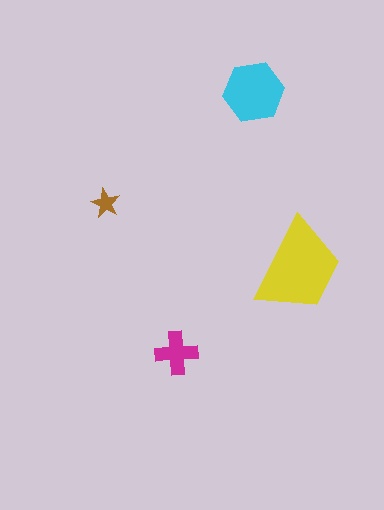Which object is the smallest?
The brown star.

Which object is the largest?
The yellow trapezoid.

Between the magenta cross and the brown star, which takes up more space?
The magenta cross.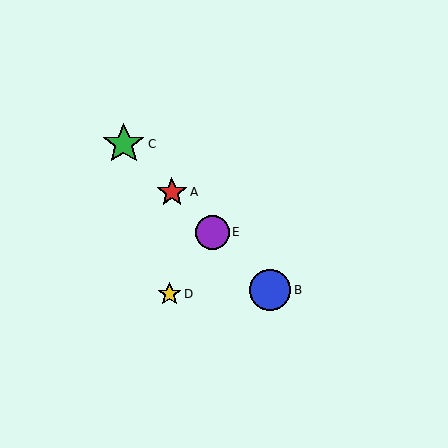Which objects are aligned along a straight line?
Objects A, B, C, E are aligned along a straight line.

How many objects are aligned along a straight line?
4 objects (A, B, C, E) are aligned along a straight line.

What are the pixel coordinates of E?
Object E is at (212, 232).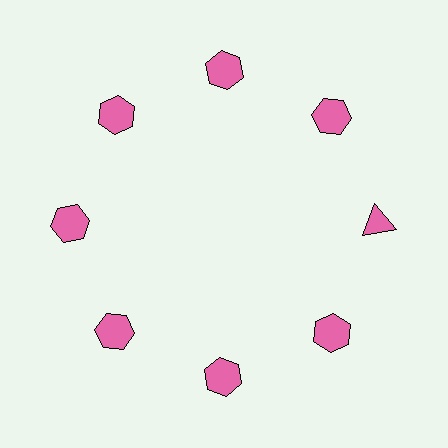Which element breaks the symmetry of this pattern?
The pink triangle at roughly the 3 o'clock position breaks the symmetry. All other shapes are pink hexagons.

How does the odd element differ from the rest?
It has a different shape: triangle instead of hexagon.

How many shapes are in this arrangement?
There are 8 shapes arranged in a ring pattern.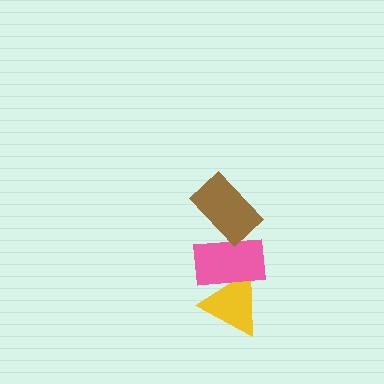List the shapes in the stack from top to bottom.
From top to bottom: the brown rectangle, the pink rectangle, the yellow triangle.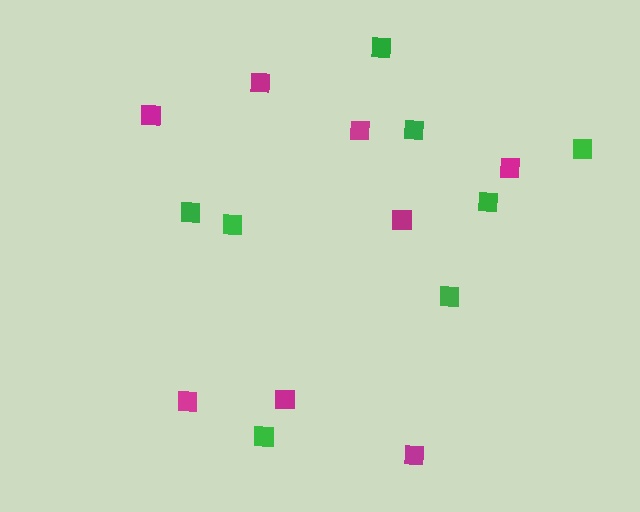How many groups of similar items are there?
There are 2 groups: one group of magenta squares (8) and one group of green squares (8).